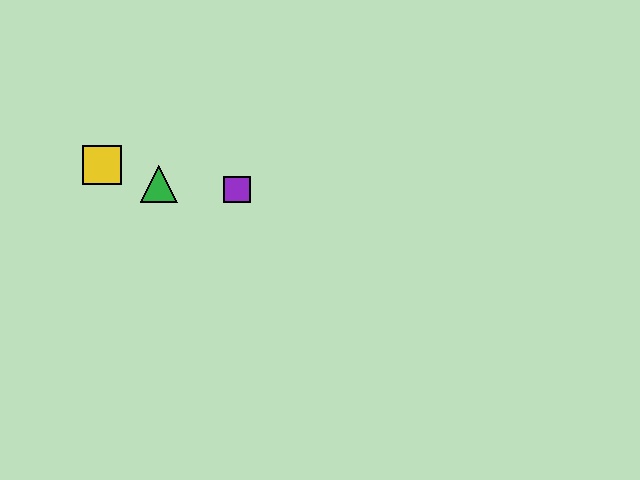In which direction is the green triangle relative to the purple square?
The green triangle is to the left of the purple square.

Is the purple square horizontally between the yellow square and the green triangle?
No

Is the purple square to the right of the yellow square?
Yes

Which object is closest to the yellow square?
The green triangle is closest to the yellow square.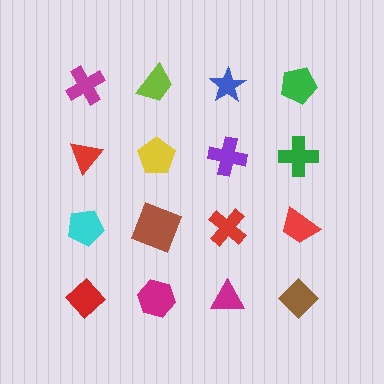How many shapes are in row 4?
4 shapes.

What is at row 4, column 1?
A red diamond.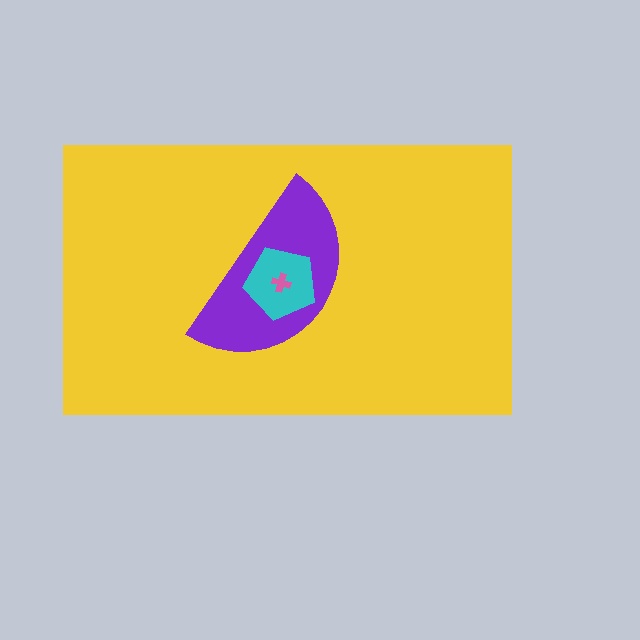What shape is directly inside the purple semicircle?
The cyan pentagon.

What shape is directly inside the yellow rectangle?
The purple semicircle.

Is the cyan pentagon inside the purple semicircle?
Yes.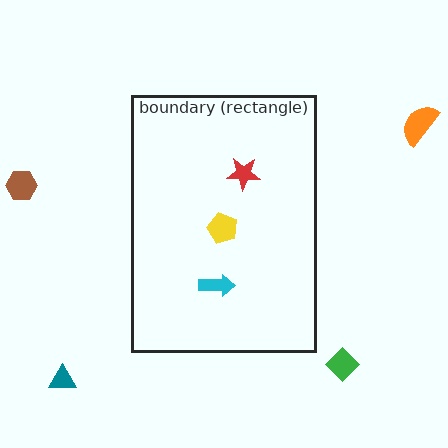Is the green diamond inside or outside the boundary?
Outside.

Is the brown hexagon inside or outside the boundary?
Outside.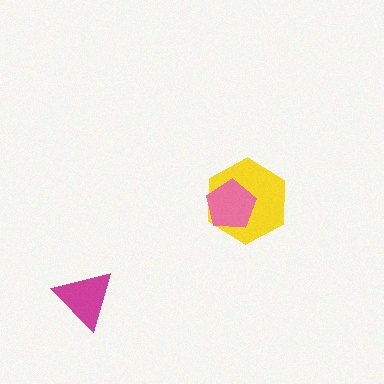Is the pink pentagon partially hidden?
No, no other shape covers it.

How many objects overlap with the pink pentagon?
1 object overlaps with the pink pentagon.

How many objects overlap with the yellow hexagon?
1 object overlaps with the yellow hexagon.